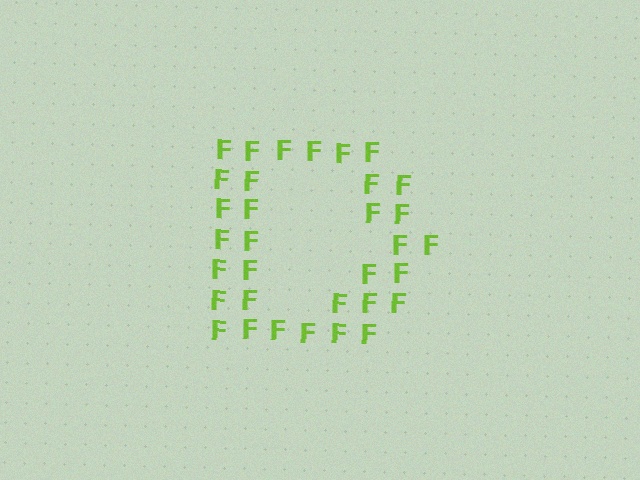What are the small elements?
The small elements are letter F's.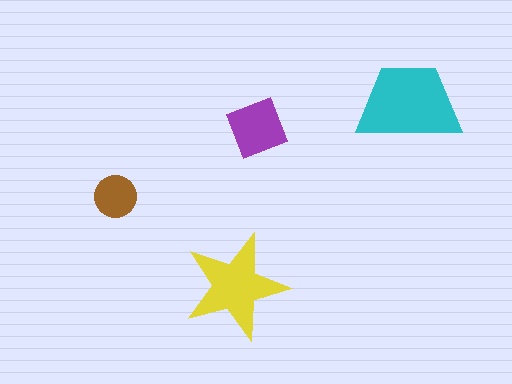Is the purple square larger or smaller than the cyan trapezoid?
Smaller.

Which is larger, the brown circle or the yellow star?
The yellow star.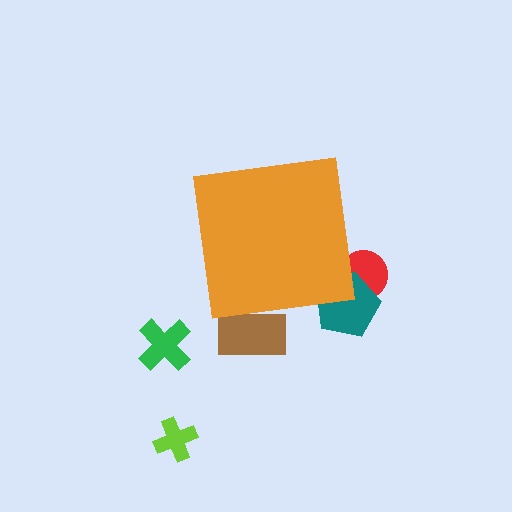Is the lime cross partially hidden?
No, the lime cross is fully visible.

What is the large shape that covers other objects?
An orange square.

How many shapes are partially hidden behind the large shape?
3 shapes are partially hidden.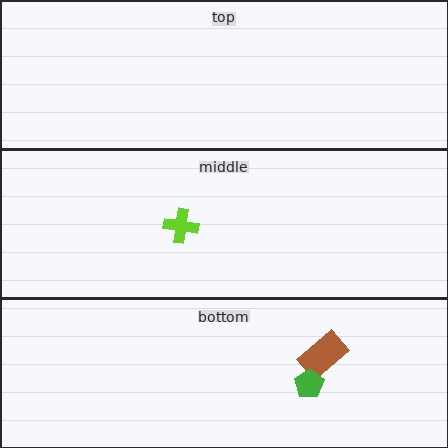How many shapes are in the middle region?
1.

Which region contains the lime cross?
The middle region.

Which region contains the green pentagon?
The bottom region.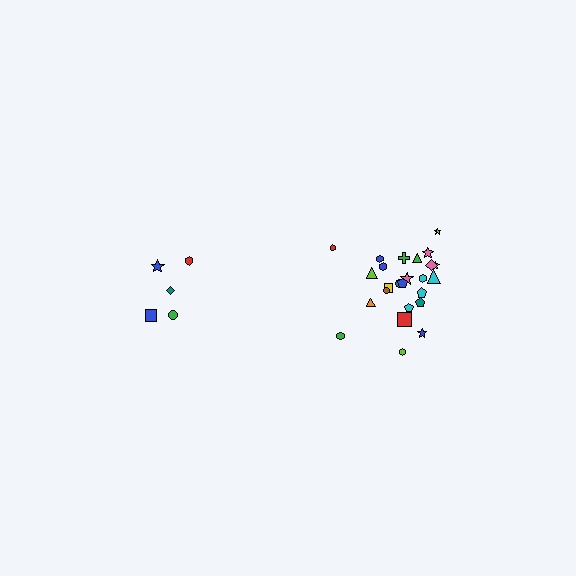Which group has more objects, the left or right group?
The right group.